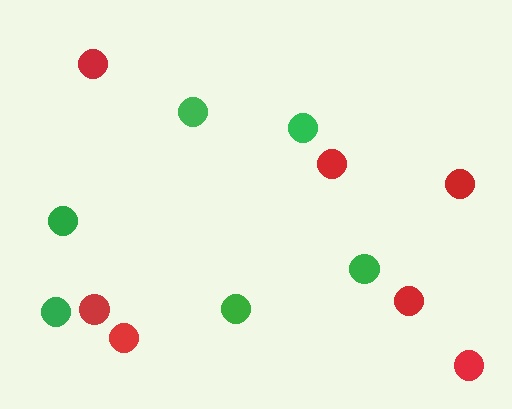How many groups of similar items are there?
There are 2 groups: one group of red circles (7) and one group of green circles (6).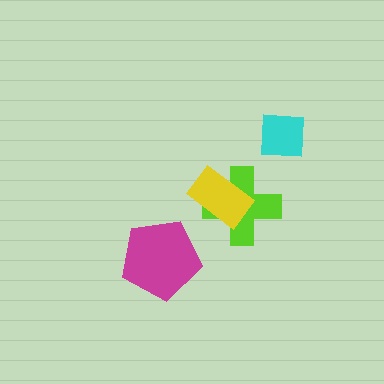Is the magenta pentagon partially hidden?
No, no other shape covers it.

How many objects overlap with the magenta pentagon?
0 objects overlap with the magenta pentagon.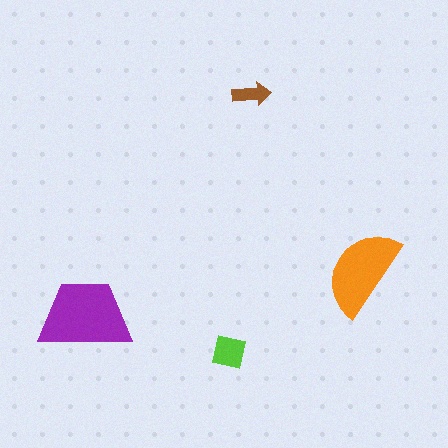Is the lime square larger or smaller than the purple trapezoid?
Smaller.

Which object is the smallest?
The brown arrow.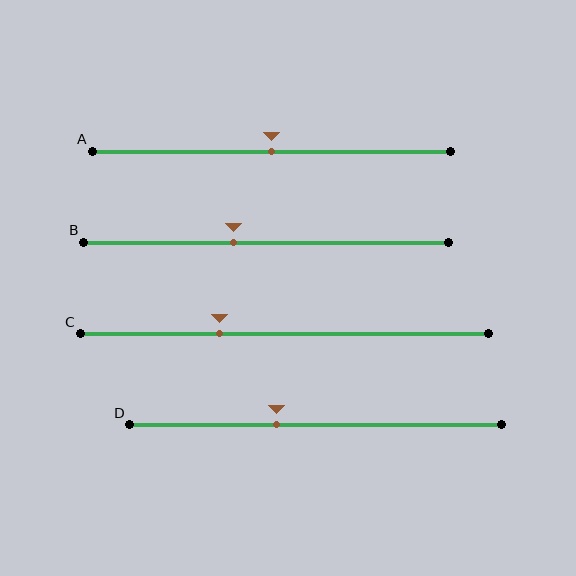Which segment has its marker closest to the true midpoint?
Segment A has its marker closest to the true midpoint.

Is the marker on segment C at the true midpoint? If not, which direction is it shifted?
No, the marker on segment C is shifted to the left by about 16% of the segment length.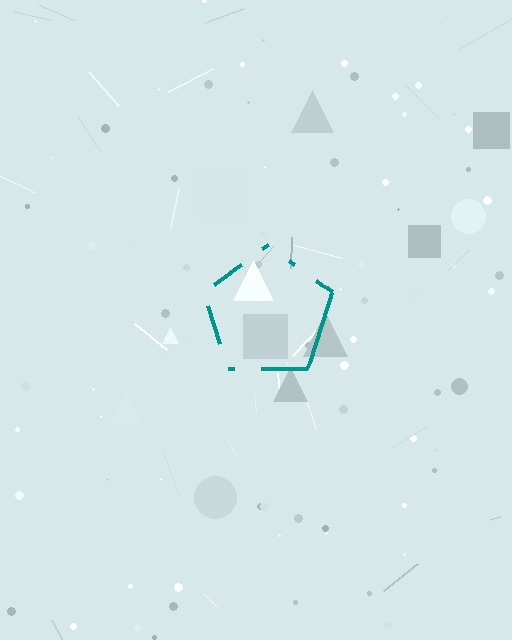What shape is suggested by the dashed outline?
The dashed outline suggests a pentagon.